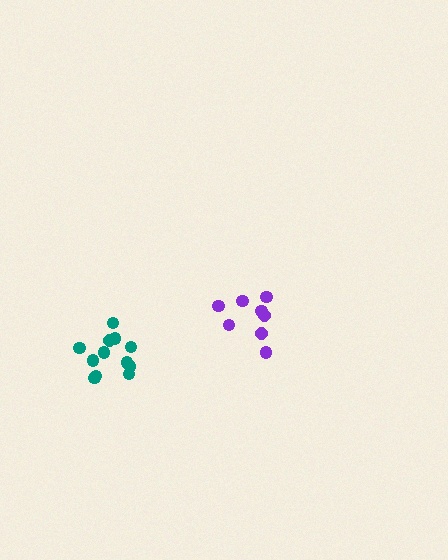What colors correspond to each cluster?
The clusters are colored: teal, purple.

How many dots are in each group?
Group 1: 12 dots, Group 2: 9 dots (21 total).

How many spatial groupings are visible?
There are 2 spatial groupings.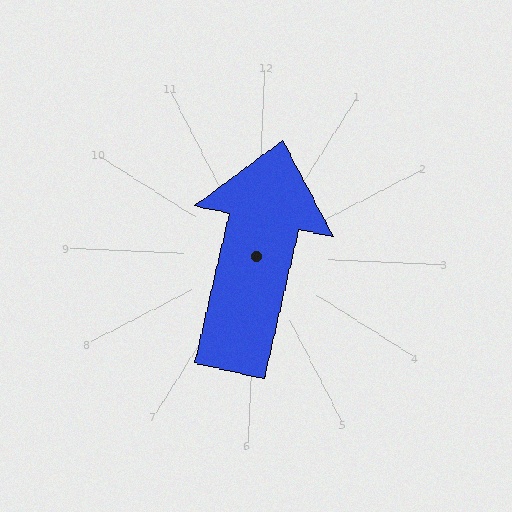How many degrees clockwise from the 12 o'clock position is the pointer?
Approximately 10 degrees.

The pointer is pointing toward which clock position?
Roughly 12 o'clock.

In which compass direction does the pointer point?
North.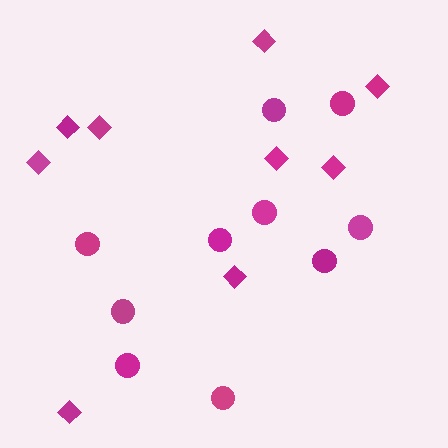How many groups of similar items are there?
There are 2 groups: one group of circles (10) and one group of diamonds (9).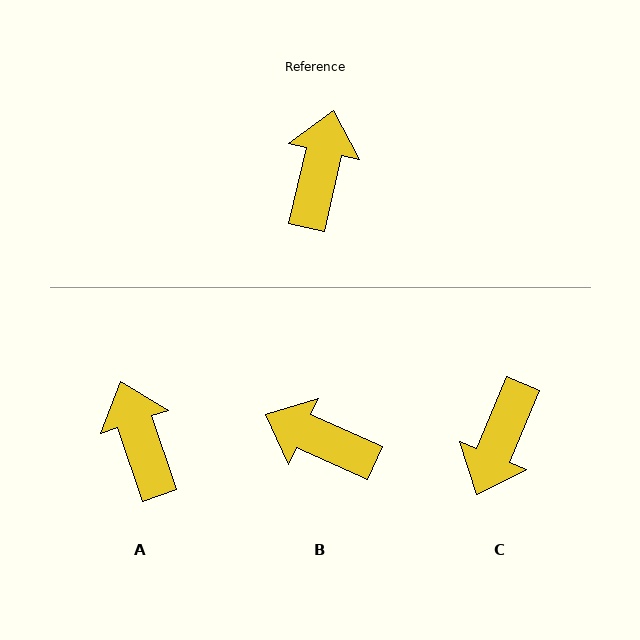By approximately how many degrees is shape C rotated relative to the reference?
Approximately 170 degrees counter-clockwise.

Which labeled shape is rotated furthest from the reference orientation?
C, about 170 degrees away.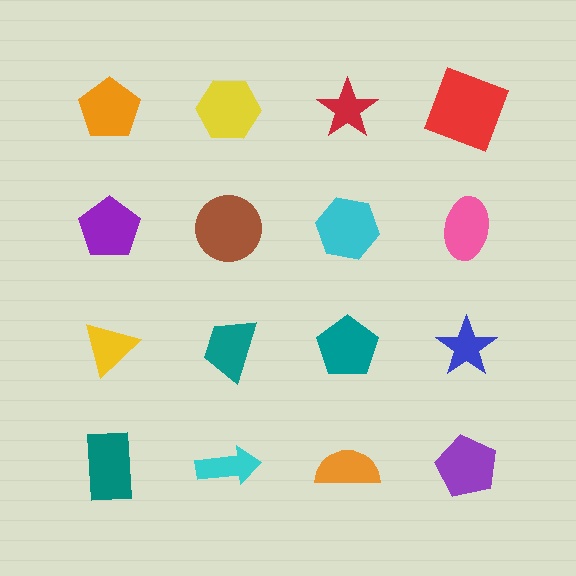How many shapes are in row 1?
4 shapes.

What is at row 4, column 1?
A teal rectangle.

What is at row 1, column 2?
A yellow hexagon.